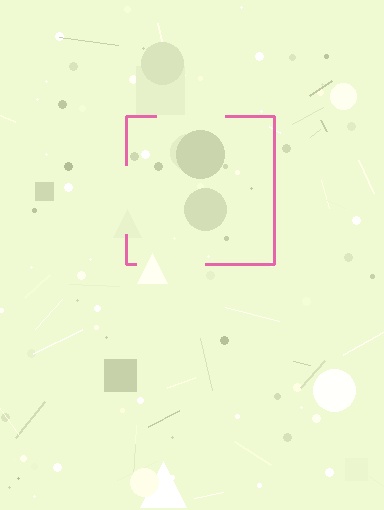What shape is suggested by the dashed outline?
The dashed outline suggests a square.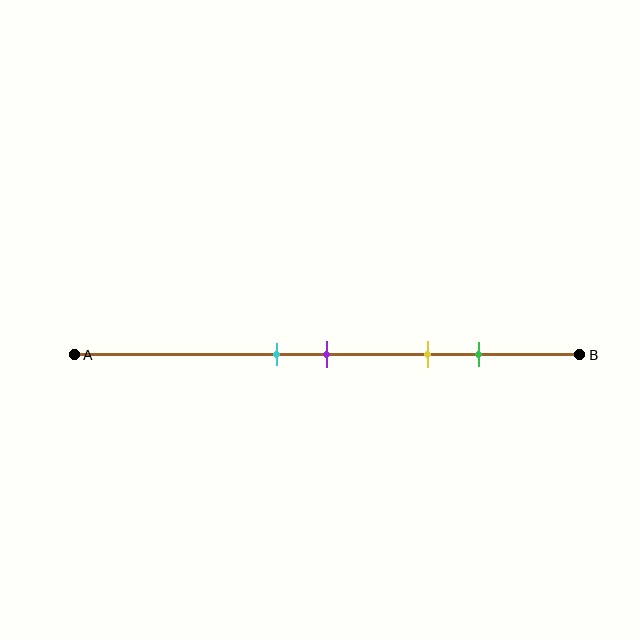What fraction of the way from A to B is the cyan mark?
The cyan mark is approximately 40% (0.4) of the way from A to B.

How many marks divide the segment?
There are 4 marks dividing the segment.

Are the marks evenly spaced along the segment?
No, the marks are not evenly spaced.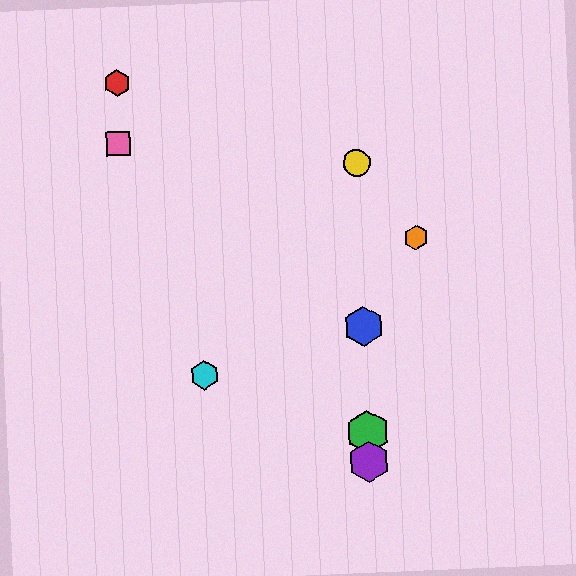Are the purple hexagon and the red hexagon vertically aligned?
No, the purple hexagon is at x≈369 and the red hexagon is at x≈117.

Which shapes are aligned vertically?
The blue hexagon, the green hexagon, the yellow circle, the purple hexagon are aligned vertically.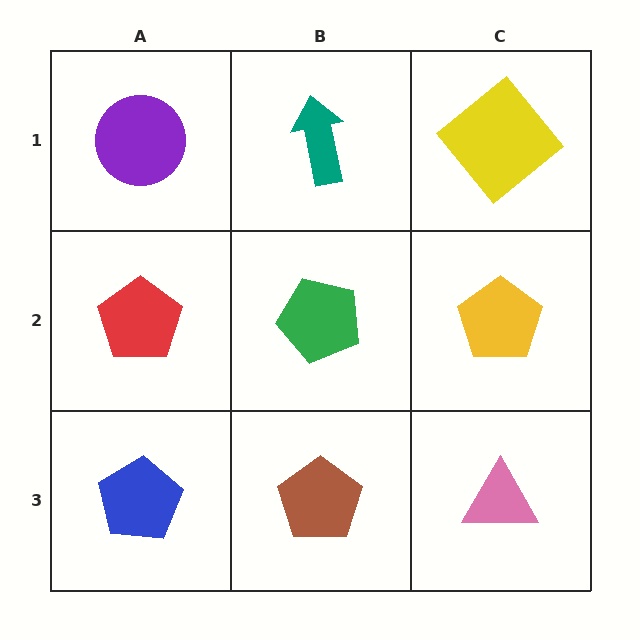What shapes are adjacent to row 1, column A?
A red pentagon (row 2, column A), a teal arrow (row 1, column B).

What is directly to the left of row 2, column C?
A green pentagon.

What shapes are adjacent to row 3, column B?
A green pentagon (row 2, column B), a blue pentagon (row 3, column A), a pink triangle (row 3, column C).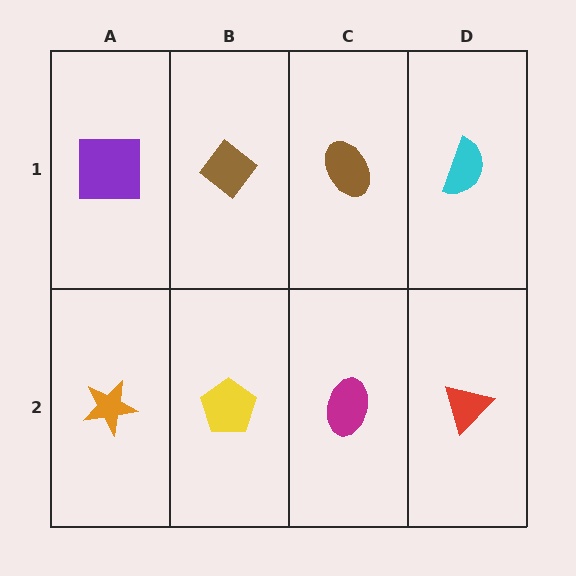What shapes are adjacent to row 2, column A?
A purple square (row 1, column A), a yellow pentagon (row 2, column B).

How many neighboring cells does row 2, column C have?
3.